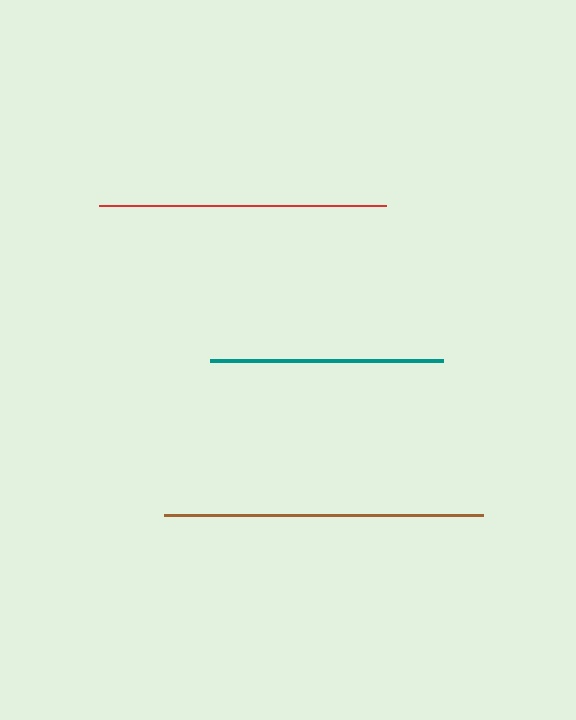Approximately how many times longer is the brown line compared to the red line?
The brown line is approximately 1.1 times the length of the red line.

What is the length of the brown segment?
The brown segment is approximately 319 pixels long.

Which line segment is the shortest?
The teal line is the shortest at approximately 234 pixels.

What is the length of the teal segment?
The teal segment is approximately 234 pixels long.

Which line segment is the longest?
The brown line is the longest at approximately 319 pixels.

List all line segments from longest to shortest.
From longest to shortest: brown, red, teal.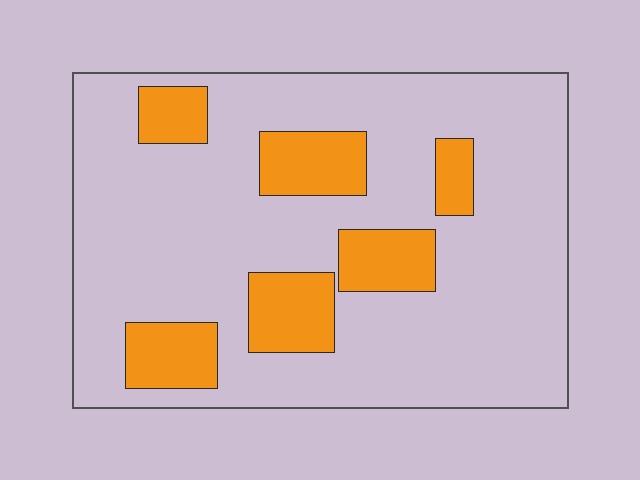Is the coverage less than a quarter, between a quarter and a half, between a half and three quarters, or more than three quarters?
Less than a quarter.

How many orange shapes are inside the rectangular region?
6.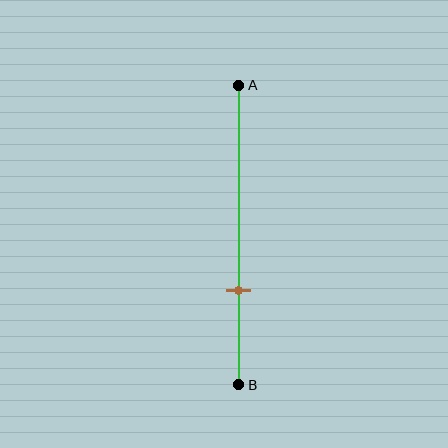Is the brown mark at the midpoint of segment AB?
No, the mark is at about 70% from A, not at the 50% midpoint.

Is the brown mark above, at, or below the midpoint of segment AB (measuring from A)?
The brown mark is below the midpoint of segment AB.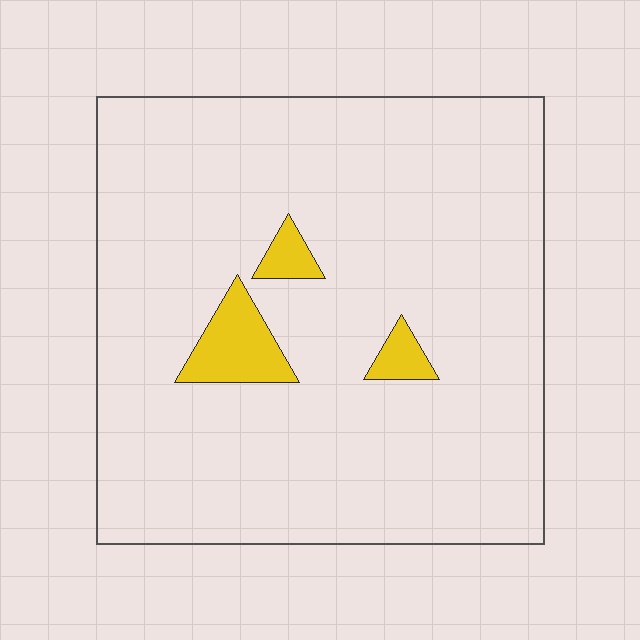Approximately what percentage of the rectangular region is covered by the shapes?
Approximately 5%.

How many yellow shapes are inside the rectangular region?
3.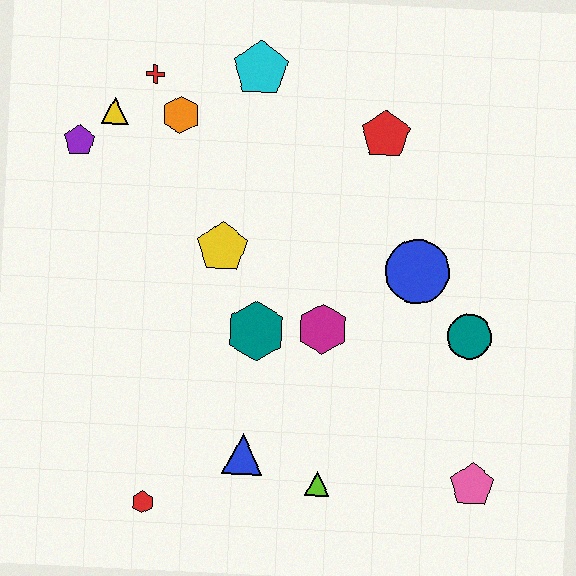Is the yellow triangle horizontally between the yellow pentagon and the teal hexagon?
No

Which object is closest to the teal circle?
The blue circle is closest to the teal circle.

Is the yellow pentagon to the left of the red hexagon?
No